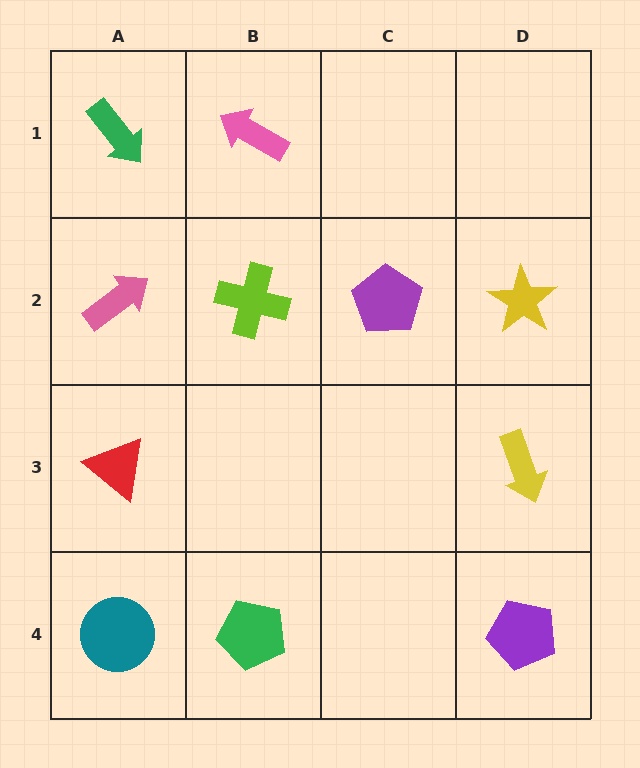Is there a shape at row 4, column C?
No, that cell is empty.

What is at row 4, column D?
A purple pentagon.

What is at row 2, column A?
A pink arrow.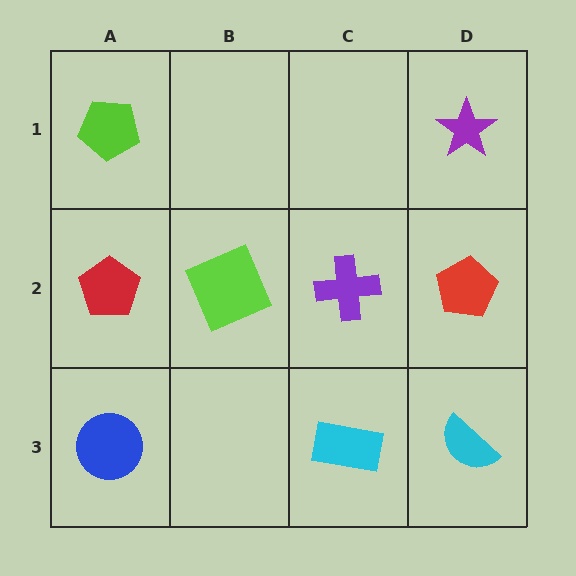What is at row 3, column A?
A blue circle.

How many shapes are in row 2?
4 shapes.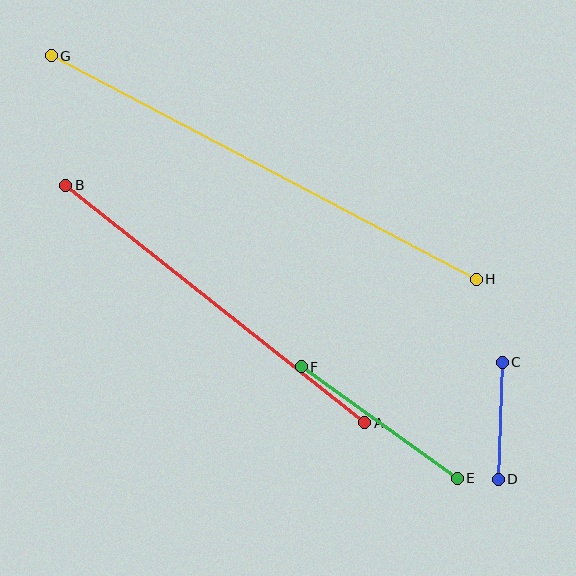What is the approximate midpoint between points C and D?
The midpoint is at approximately (500, 421) pixels.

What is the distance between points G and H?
The distance is approximately 480 pixels.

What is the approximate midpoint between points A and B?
The midpoint is at approximately (215, 304) pixels.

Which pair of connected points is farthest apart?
Points G and H are farthest apart.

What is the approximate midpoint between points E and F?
The midpoint is at approximately (379, 423) pixels.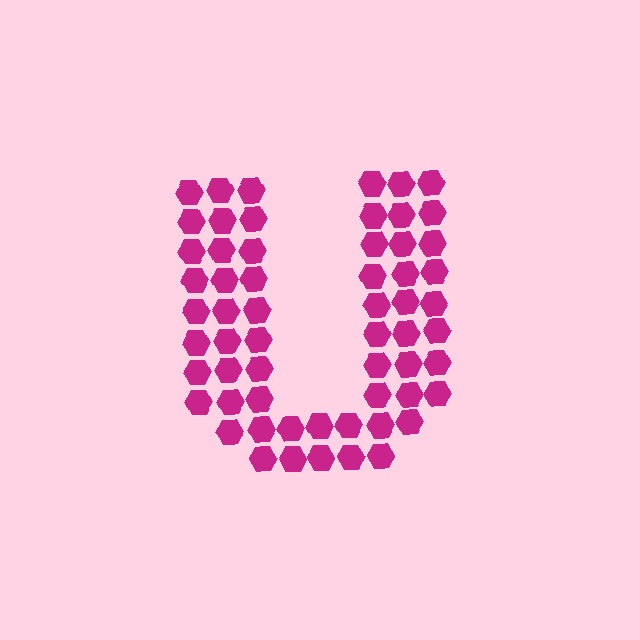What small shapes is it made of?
It is made of small hexagons.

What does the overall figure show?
The overall figure shows the letter U.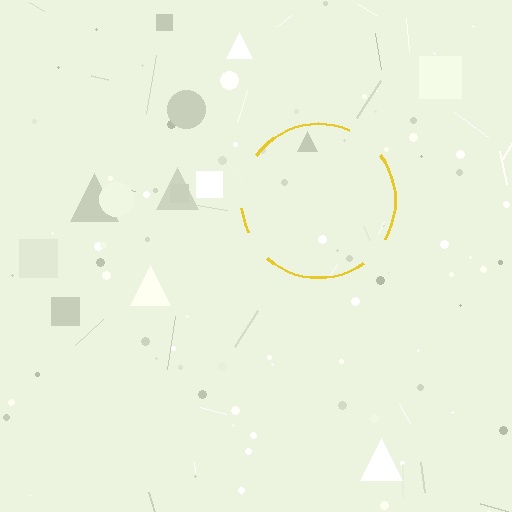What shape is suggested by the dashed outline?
The dashed outline suggests a circle.